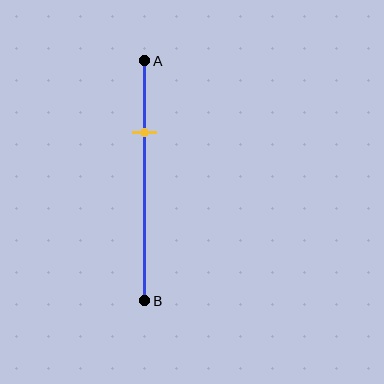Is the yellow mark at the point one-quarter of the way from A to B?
No, the mark is at about 30% from A, not at the 25% one-quarter point.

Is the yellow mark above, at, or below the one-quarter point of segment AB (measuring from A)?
The yellow mark is below the one-quarter point of segment AB.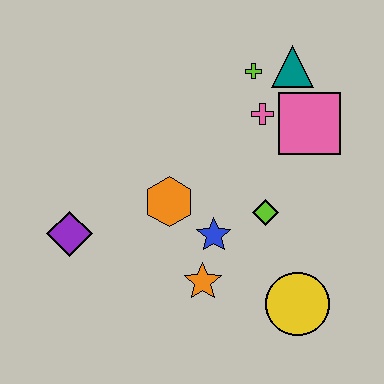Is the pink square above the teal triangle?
No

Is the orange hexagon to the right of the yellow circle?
No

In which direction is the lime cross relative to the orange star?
The lime cross is above the orange star.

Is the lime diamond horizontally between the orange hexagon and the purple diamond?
No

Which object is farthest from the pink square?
The purple diamond is farthest from the pink square.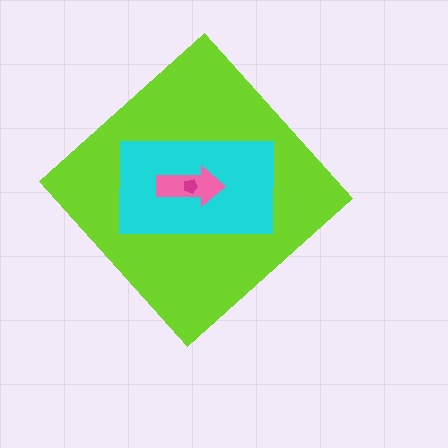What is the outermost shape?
The lime diamond.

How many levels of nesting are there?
4.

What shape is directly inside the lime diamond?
The cyan rectangle.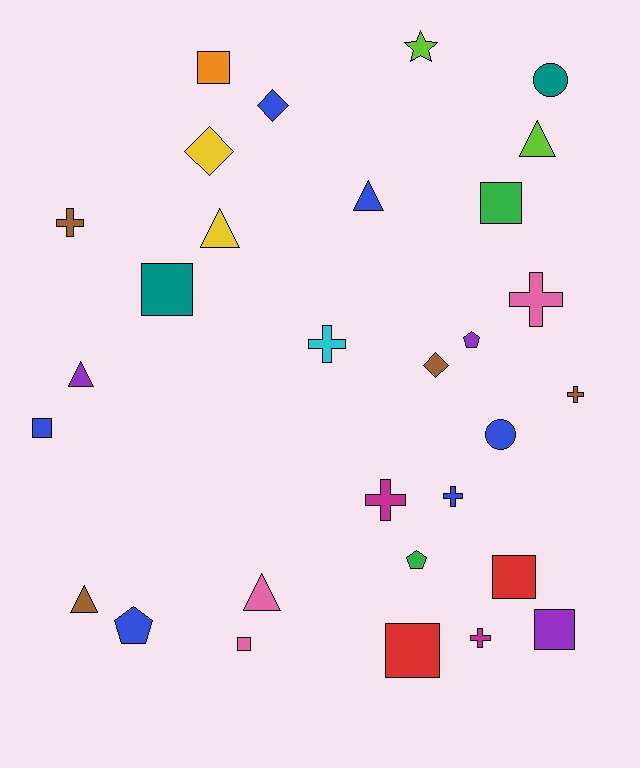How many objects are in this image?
There are 30 objects.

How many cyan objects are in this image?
There is 1 cyan object.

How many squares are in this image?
There are 8 squares.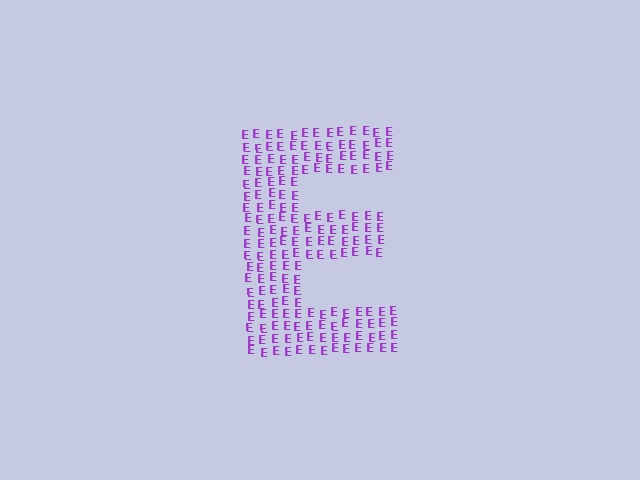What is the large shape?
The large shape is the letter E.